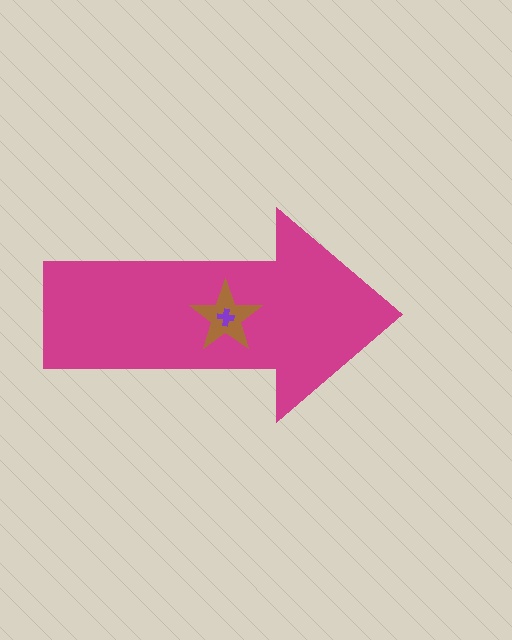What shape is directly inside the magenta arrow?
The brown star.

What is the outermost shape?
The magenta arrow.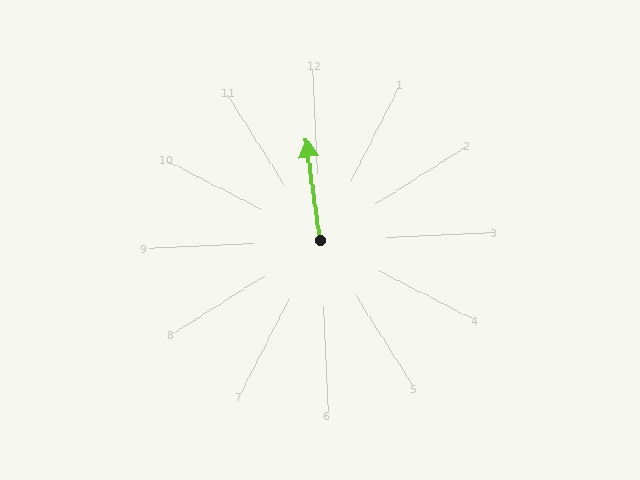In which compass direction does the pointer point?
North.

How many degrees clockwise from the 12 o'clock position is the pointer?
Approximately 355 degrees.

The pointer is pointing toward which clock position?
Roughly 12 o'clock.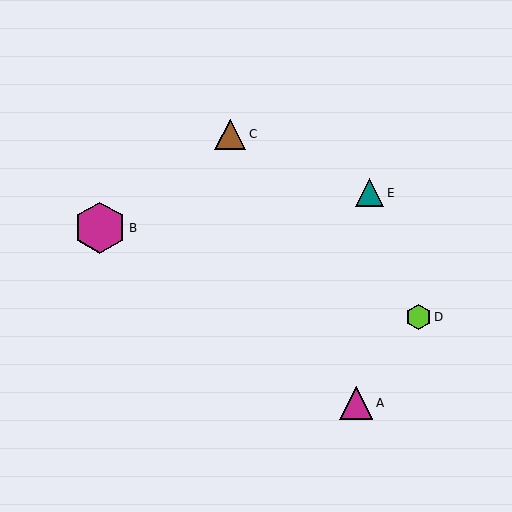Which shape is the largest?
The magenta hexagon (labeled B) is the largest.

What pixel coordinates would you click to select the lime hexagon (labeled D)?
Click at (418, 317) to select the lime hexagon D.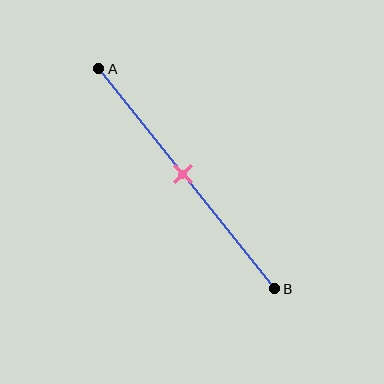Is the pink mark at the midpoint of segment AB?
Yes, the mark is approximately at the midpoint.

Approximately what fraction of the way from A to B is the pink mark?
The pink mark is approximately 50% of the way from A to B.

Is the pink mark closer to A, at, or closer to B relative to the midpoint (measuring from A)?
The pink mark is approximately at the midpoint of segment AB.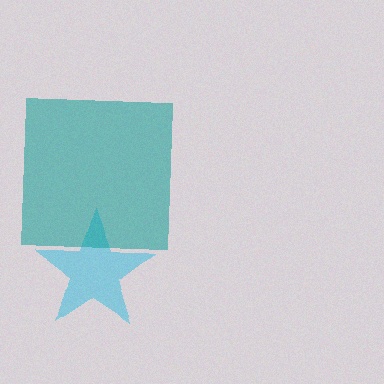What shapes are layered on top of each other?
The layered shapes are: a cyan star, a teal square.